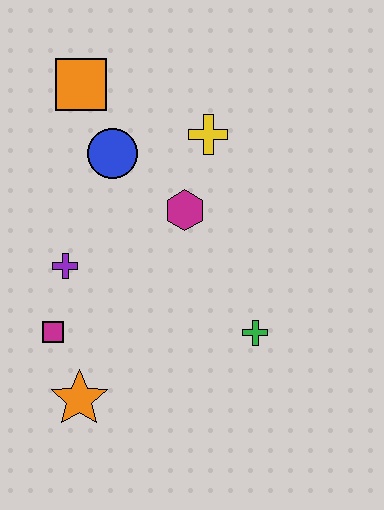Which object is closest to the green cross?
The magenta hexagon is closest to the green cross.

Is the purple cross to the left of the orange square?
Yes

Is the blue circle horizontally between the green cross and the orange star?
Yes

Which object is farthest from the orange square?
The orange star is farthest from the orange square.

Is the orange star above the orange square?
No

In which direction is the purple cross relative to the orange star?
The purple cross is above the orange star.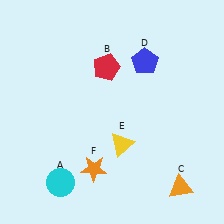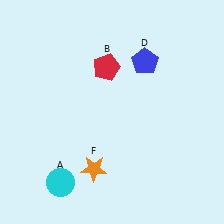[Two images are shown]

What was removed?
The orange triangle (C), the yellow triangle (E) were removed in Image 2.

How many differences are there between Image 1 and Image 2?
There are 2 differences between the two images.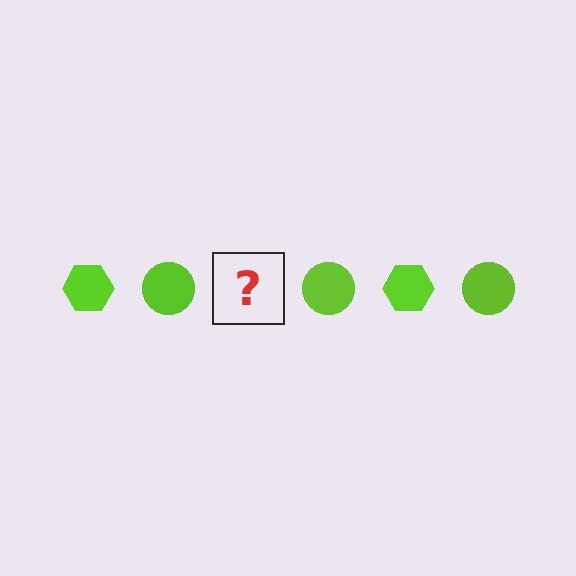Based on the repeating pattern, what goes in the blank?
The blank should be a lime hexagon.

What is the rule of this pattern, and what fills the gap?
The rule is that the pattern cycles through hexagon, circle shapes in lime. The gap should be filled with a lime hexagon.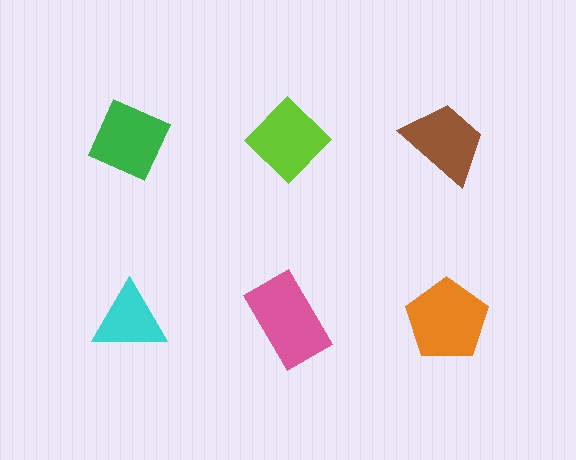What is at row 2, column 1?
A cyan triangle.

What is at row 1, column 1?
A green diamond.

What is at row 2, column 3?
An orange pentagon.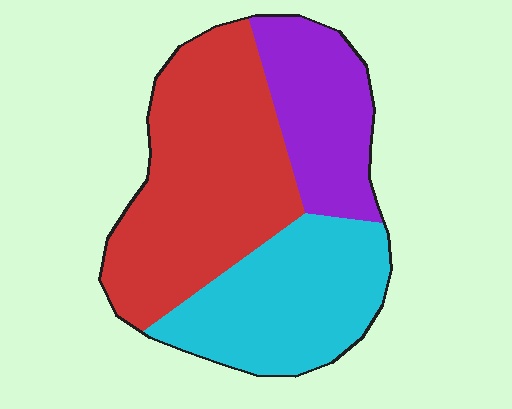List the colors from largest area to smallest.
From largest to smallest: red, cyan, purple.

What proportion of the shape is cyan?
Cyan takes up between a quarter and a half of the shape.